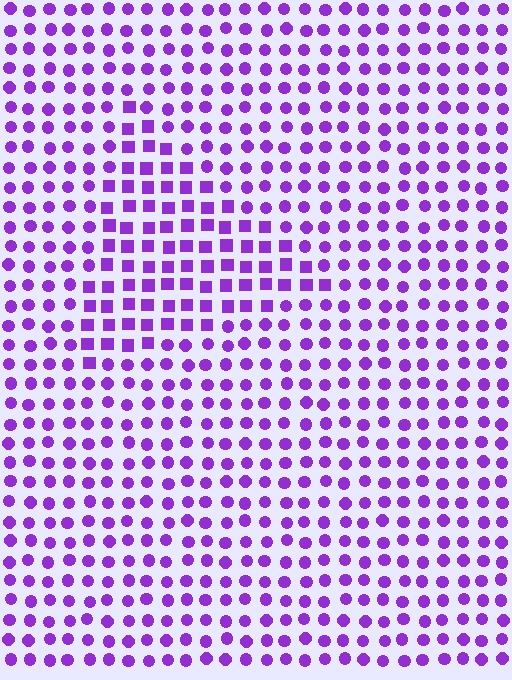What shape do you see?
I see a triangle.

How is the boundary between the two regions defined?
The boundary is defined by a change in element shape: squares inside vs. circles outside. All elements share the same color and spacing.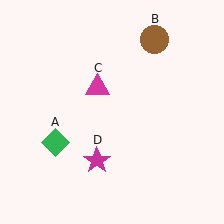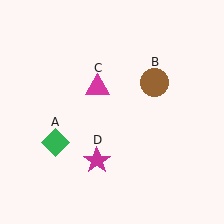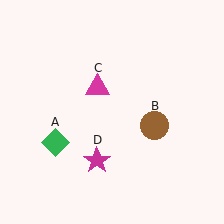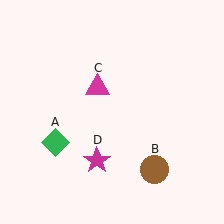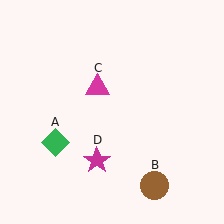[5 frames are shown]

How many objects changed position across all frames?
1 object changed position: brown circle (object B).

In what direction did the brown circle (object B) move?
The brown circle (object B) moved down.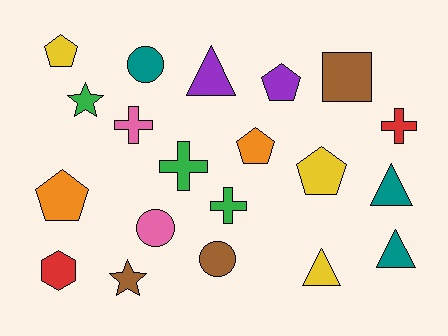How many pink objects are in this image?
There are 2 pink objects.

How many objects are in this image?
There are 20 objects.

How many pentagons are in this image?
There are 5 pentagons.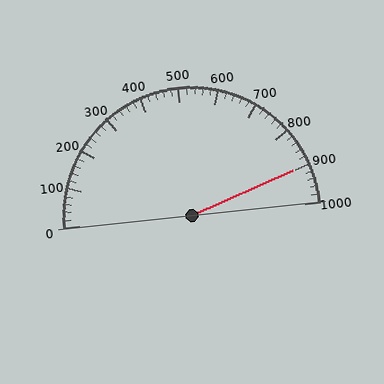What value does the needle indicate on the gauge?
The needle indicates approximately 900.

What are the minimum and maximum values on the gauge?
The gauge ranges from 0 to 1000.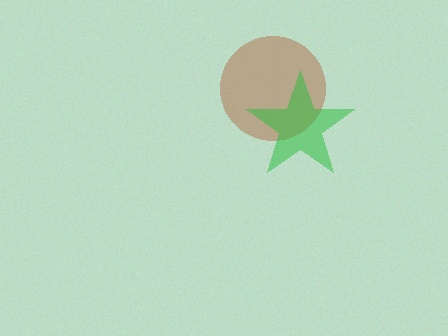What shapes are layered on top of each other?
The layered shapes are: a brown circle, a green star.